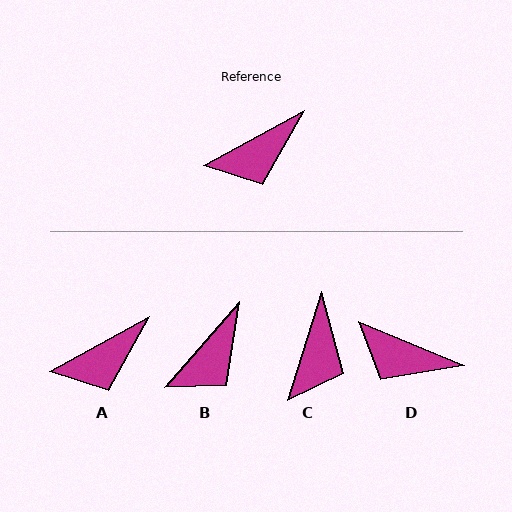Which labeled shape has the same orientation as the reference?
A.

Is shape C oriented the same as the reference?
No, it is off by about 44 degrees.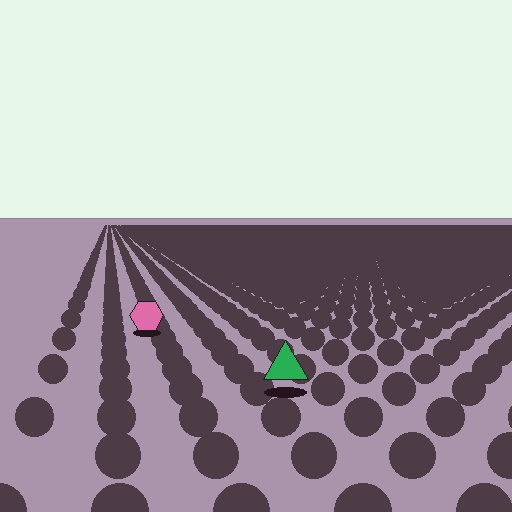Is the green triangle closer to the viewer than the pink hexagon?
Yes. The green triangle is closer — you can tell from the texture gradient: the ground texture is coarser near it.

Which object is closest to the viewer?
The green triangle is closest. The texture marks near it are larger and more spread out.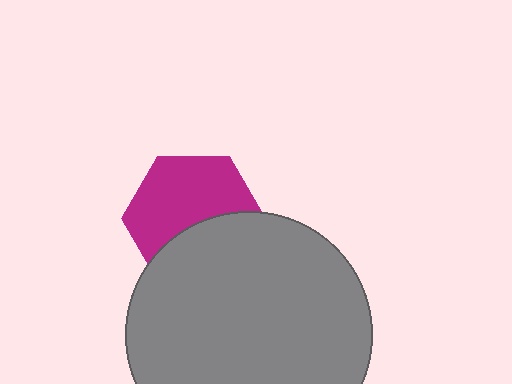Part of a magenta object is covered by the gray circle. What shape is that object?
It is a hexagon.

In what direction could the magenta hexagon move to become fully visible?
The magenta hexagon could move up. That would shift it out from behind the gray circle entirely.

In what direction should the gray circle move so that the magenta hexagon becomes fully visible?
The gray circle should move down. That is the shortest direction to clear the overlap and leave the magenta hexagon fully visible.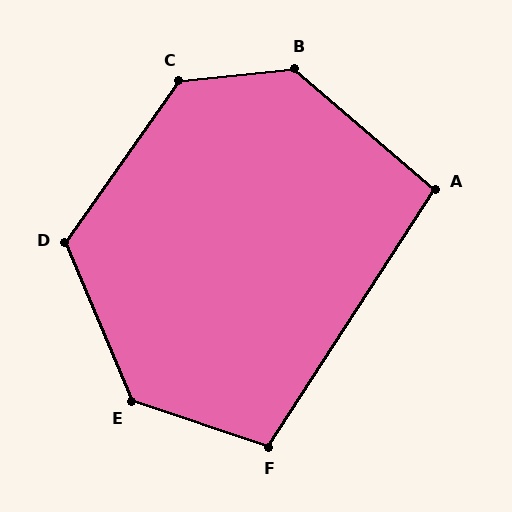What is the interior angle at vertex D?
Approximately 122 degrees (obtuse).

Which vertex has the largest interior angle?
B, at approximately 133 degrees.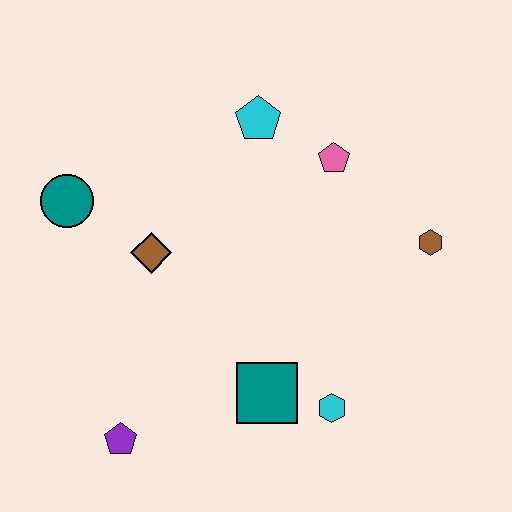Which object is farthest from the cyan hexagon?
The teal circle is farthest from the cyan hexagon.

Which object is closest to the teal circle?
The brown diamond is closest to the teal circle.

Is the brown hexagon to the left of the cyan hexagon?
No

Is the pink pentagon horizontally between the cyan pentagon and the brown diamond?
No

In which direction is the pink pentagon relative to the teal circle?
The pink pentagon is to the right of the teal circle.